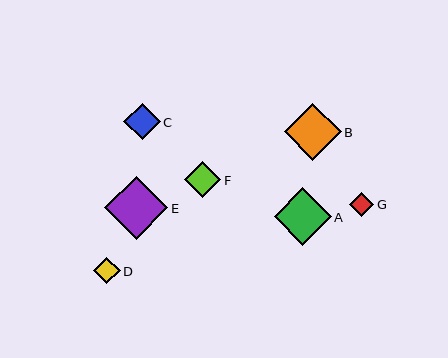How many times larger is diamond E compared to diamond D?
Diamond E is approximately 2.4 times the size of diamond D.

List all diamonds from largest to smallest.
From largest to smallest: E, B, A, C, F, D, G.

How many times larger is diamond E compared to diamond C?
Diamond E is approximately 1.7 times the size of diamond C.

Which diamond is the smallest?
Diamond G is the smallest with a size of approximately 25 pixels.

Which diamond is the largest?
Diamond E is the largest with a size of approximately 63 pixels.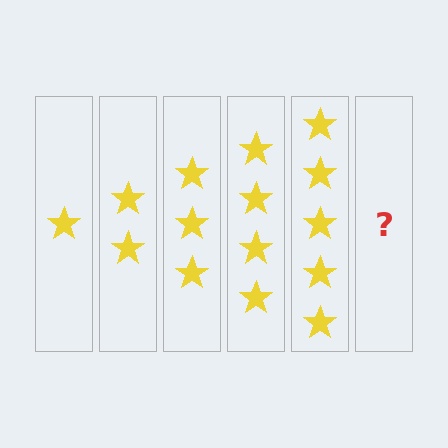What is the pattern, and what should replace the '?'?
The pattern is that each step adds one more star. The '?' should be 6 stars.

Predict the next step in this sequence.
The next step is 6 stars.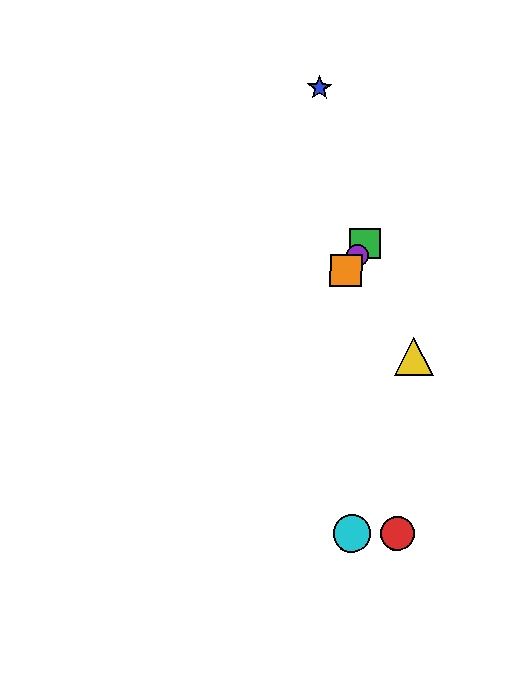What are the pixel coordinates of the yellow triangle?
The yellow triangle is at (414, 357).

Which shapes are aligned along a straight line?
The green square, the purple circle, the orange square are aligned along a straight line.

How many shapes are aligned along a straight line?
3 shapes (the green square, the purple circle, the orange square) are aligned along a straight line.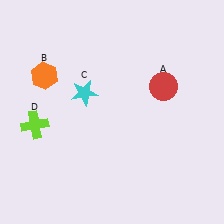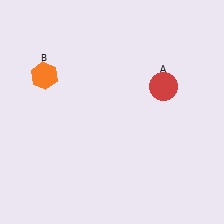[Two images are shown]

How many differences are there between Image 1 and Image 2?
There are 2 differences between the two images.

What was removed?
The cyan star (C), the lime cross (D) were removed in Image 2.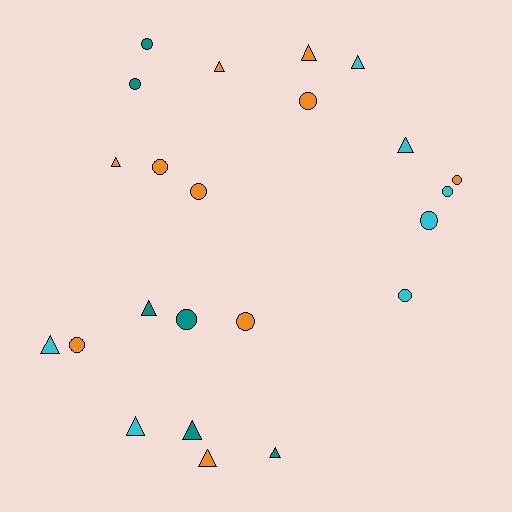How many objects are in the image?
There are 23 objects.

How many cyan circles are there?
There are 3 cyan circles.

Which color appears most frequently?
Orange, with 10 objects.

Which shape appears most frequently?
Circle, with 12 objects.